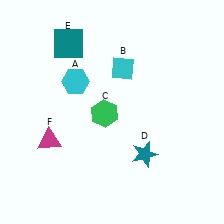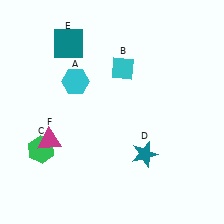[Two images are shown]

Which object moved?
The green hexagon (C) moved left.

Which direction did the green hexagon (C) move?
The green hexagon (C) moved left.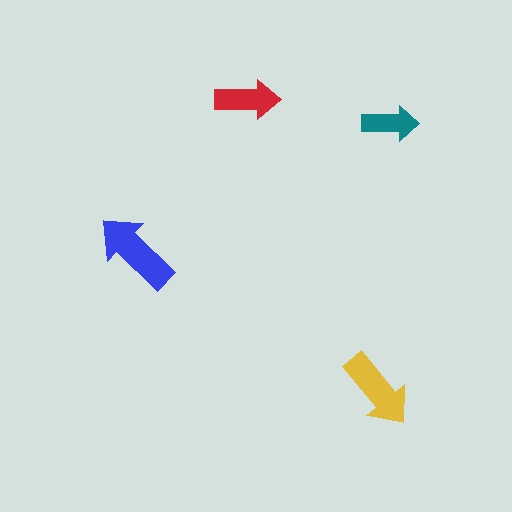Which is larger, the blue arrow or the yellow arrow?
The blue one.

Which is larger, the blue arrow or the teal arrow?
The blue one.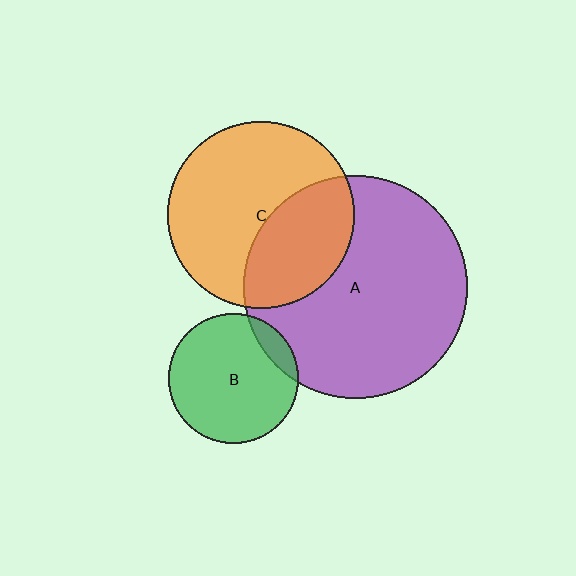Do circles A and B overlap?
Yes.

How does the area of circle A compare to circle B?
Approximately 2.9 times.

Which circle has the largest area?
Circle A (purple).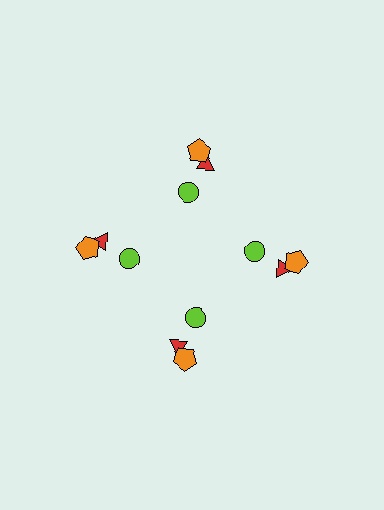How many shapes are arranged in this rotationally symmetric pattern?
There are 12 shapes, arranged in 4 groups of 3.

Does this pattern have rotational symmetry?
Yes, this pattern has 4-fold rotational symmetry. It looks the same after rotating 90 degrees around the center.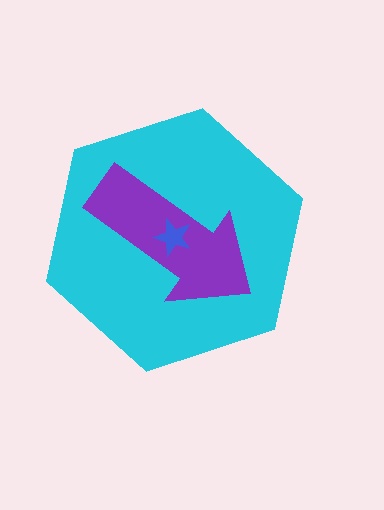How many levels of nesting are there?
3.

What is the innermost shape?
The blue star.